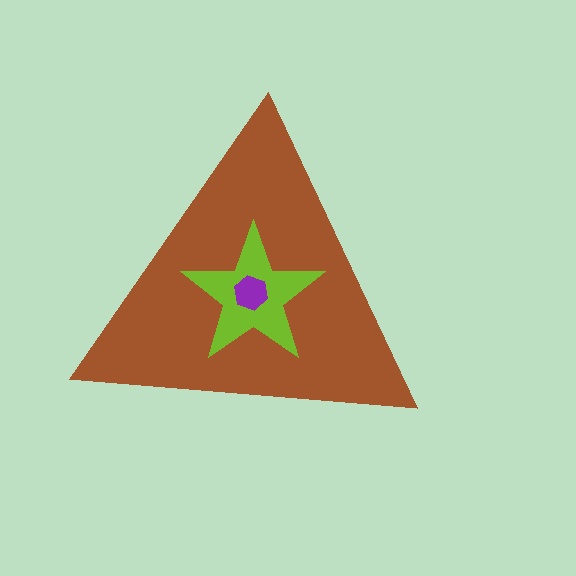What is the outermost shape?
The brown triangle.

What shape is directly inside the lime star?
The purple hexagon.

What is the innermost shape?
The purple hexagon.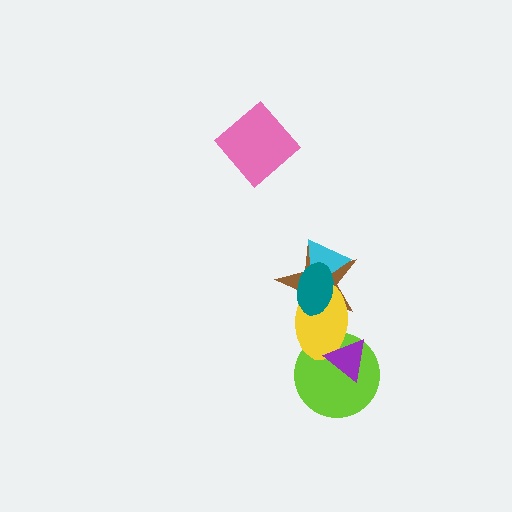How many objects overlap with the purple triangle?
2 objects overlap with the purple triangle.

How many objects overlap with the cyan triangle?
3 objects overlap with the cyan triangle.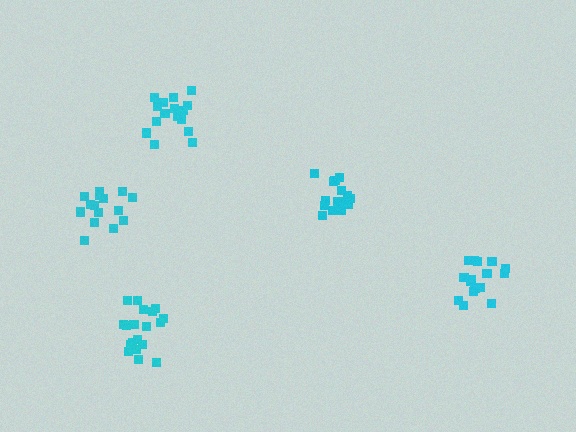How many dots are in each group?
Group 1: 16 dots, Group 2: 17 dots, Group 3: 16 dots, Group 4: 15 dots, Group 5: 19 dots (83 total).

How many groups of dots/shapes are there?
There are 5 groups.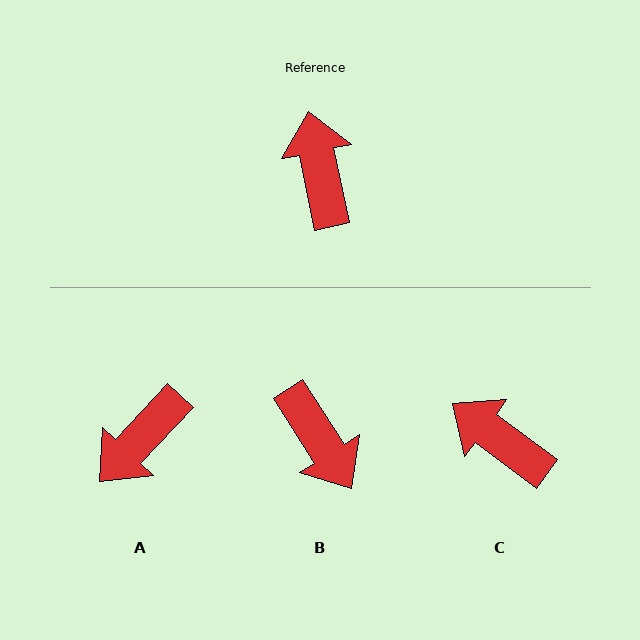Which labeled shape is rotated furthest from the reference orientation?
B, about 159 degrees away.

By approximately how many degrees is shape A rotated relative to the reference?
Approximately 125 degrees counter-clockwise.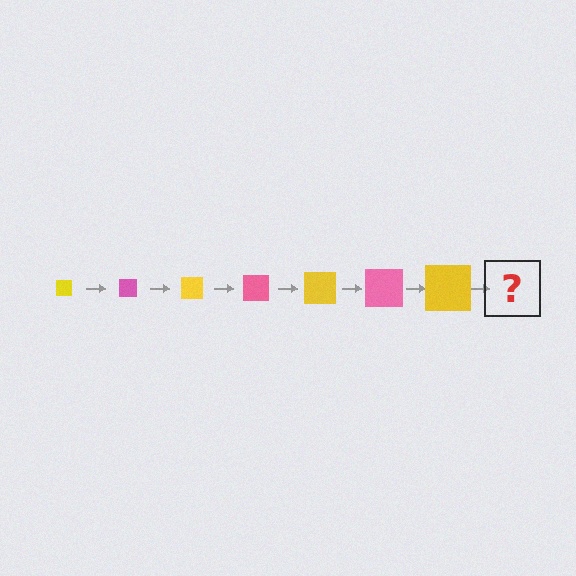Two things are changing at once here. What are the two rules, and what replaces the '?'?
The two rules are that the square grows larger each step and the color cycles through yellow and pink. The '?' should be a pink square, larger than the previous one.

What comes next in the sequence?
The next element should be a pink square, larger than the previous one.